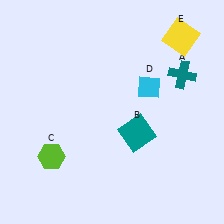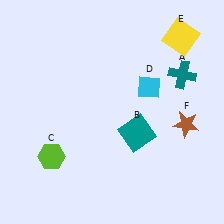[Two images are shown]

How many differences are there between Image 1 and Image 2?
There is 1 difference between the two images.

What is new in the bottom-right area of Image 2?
A brown star (F) was added in the bottom-right area of Image 2.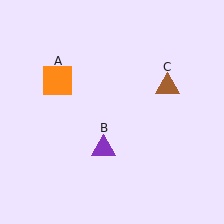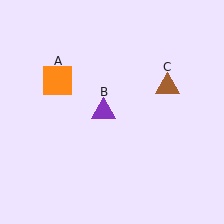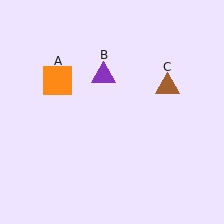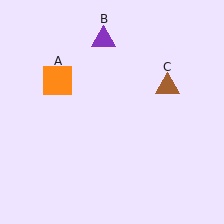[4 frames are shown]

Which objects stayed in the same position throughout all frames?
Orange square (object A) and brown triangle (object C) remained stationary.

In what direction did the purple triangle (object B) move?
The purple triangle (object B) moved up.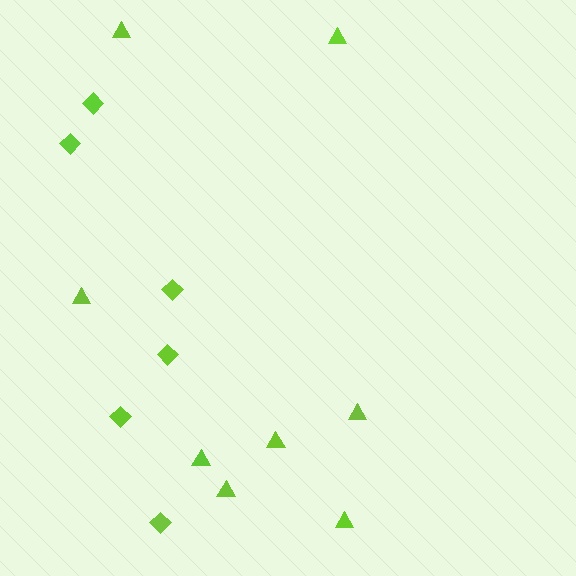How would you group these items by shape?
There are 2 groups: one group of diamonds (6) and one group of triangles (8).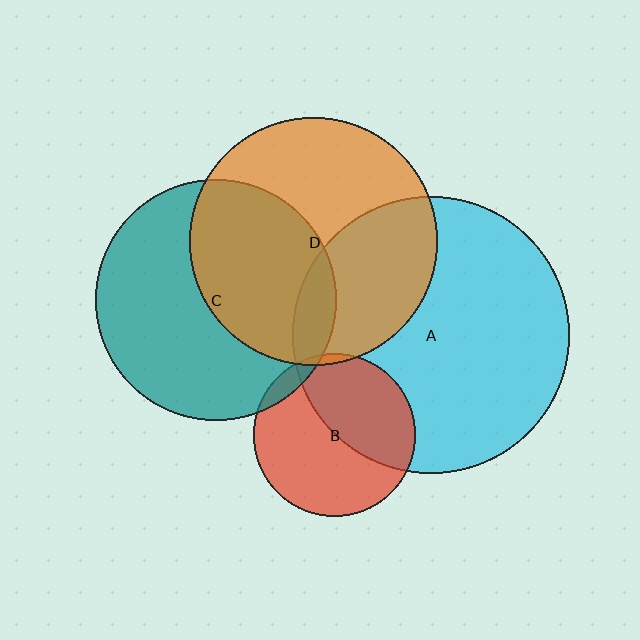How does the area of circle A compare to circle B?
Approximately 2.9 times.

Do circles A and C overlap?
Yes.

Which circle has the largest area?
Circle A (cyan).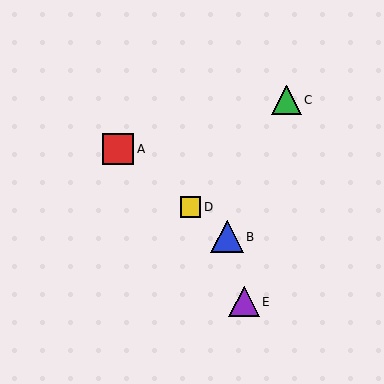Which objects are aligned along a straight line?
Objects A, B, D are aligned along a straight line.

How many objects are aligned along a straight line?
3 objects (A, B, D) are aligned along a straight line.